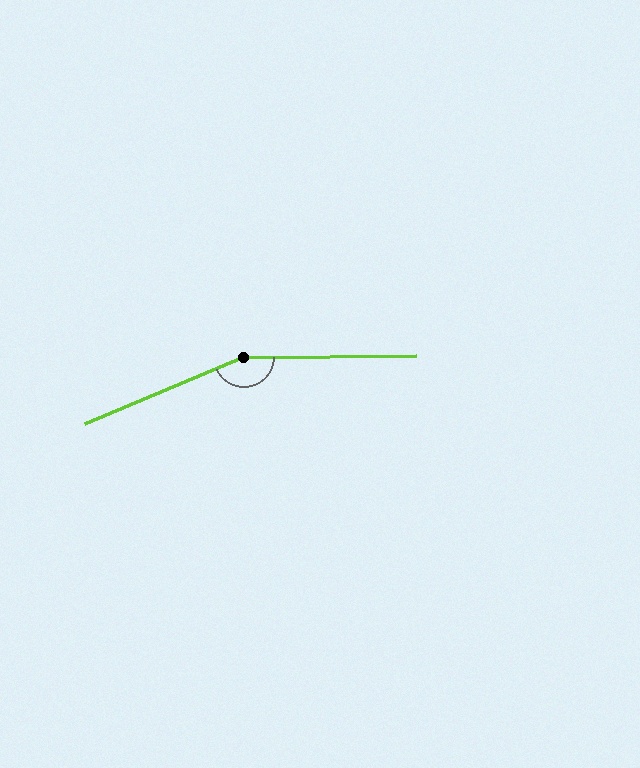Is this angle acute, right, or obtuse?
It is obtuse.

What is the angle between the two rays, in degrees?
Approximately 158 degrees.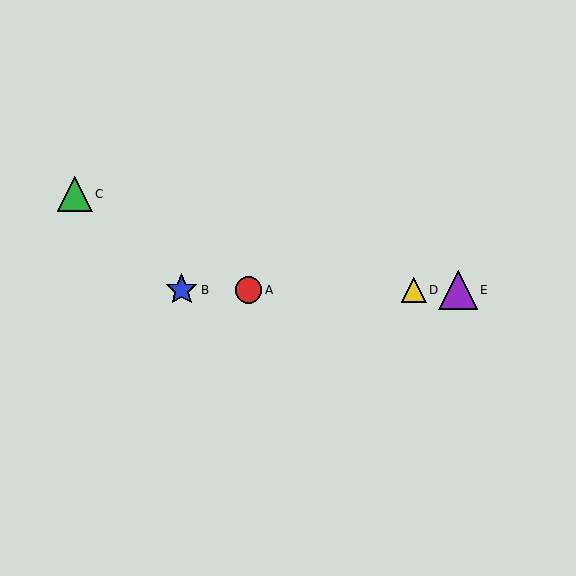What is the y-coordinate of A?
Object A is at y≈290.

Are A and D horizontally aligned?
Yes, both are at y≈290.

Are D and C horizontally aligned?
No, D is at y≈290 and C is at y≈194.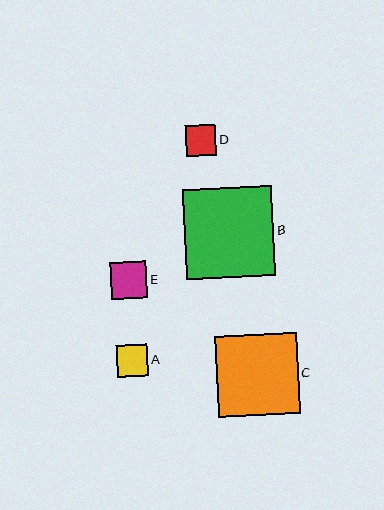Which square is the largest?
Square B is the largest with a size of approximately 90 pixels.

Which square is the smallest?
Square D is the smallest with a size of approximately 31 pixels.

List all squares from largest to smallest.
From largest to smallest: B, C, E, A, D.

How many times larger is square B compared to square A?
Square B is approximately 2.8 times the size of square A.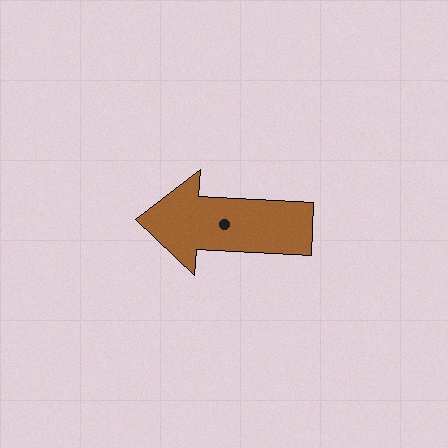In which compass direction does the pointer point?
West.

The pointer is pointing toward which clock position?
Roughly 9 o'clock.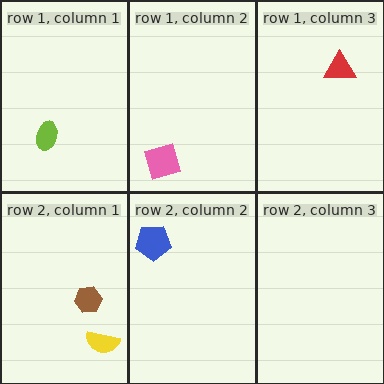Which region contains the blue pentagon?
The row 2, column 2 region.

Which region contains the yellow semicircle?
The row 2, column 1 region.